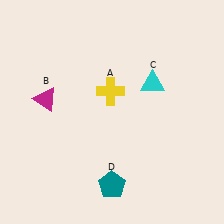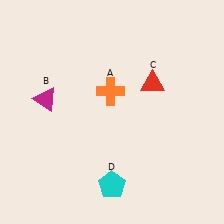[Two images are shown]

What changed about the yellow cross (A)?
In Image 1, A is yellow. In Image 2, it changed to orange.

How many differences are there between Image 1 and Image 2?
There are 3 differences between the two images.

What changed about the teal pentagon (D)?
In Image 1, D is teal. In Image 2, it changed to cyan.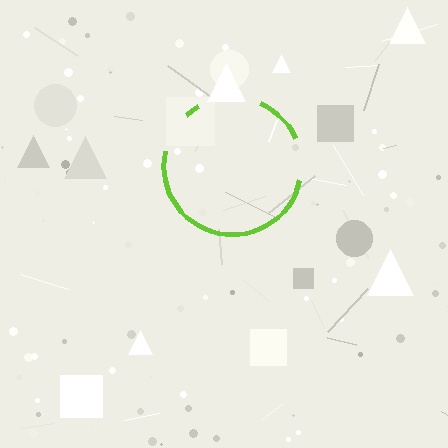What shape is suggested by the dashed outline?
The dashed outline suggests a circle.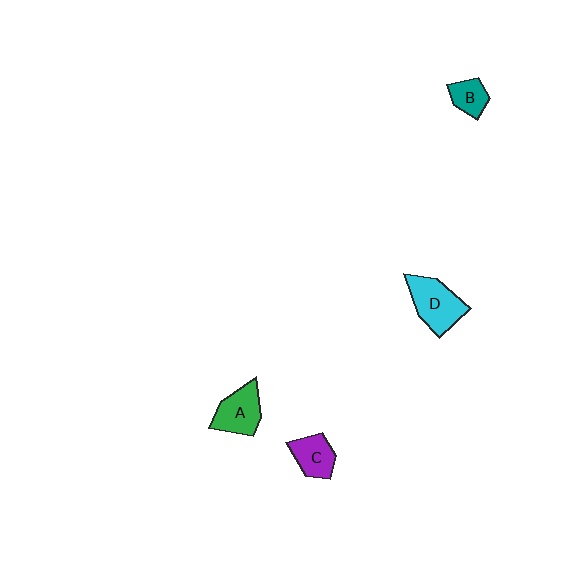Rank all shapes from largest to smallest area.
From largest to smallest: D (cyan), A (green), C (purple), B (teal).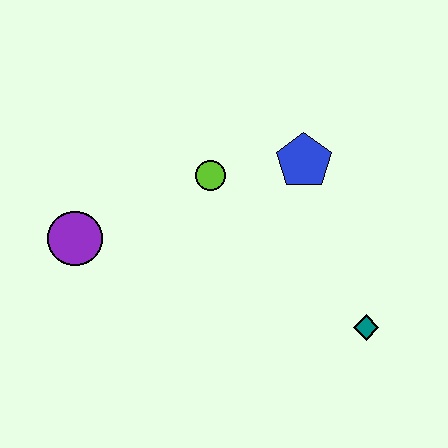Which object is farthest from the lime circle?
The teal diamond is farthest from the lime circle.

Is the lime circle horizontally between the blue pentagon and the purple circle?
Yes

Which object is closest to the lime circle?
The blue pentagon is closest to the lime circle.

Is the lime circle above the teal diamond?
Yes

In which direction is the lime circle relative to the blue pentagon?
The lime circle is to the left of the blue pentagon.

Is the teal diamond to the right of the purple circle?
Yes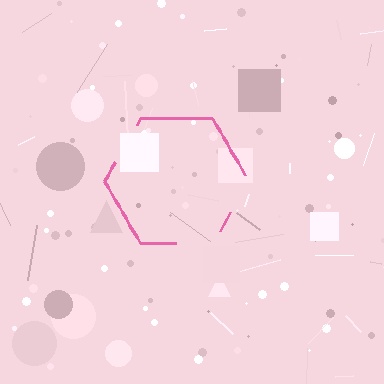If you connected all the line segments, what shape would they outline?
They would outline a hexagon.